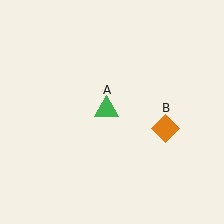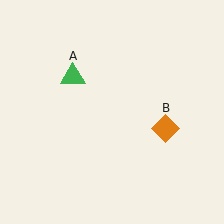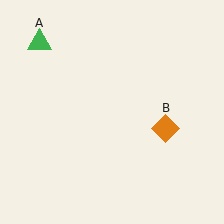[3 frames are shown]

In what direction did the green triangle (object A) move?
The green triangle (object A) moved up and to the left.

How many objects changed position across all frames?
1 object changed position: green triangle (object A).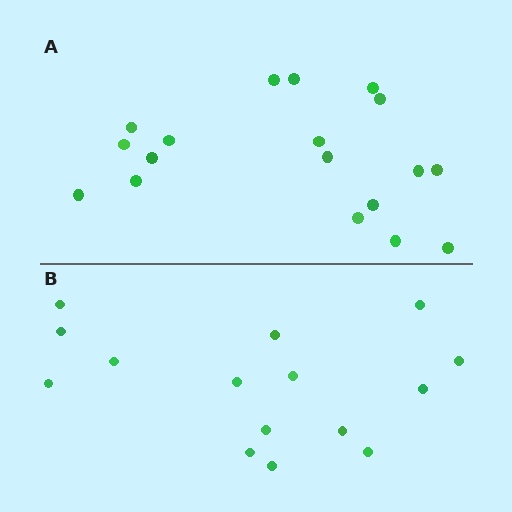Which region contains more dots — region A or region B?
Region A (the top region) has more dots.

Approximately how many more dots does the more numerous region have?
Region A has just a few more — roughly 2 or 3 more dots than region B.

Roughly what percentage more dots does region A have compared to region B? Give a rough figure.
About 20% more.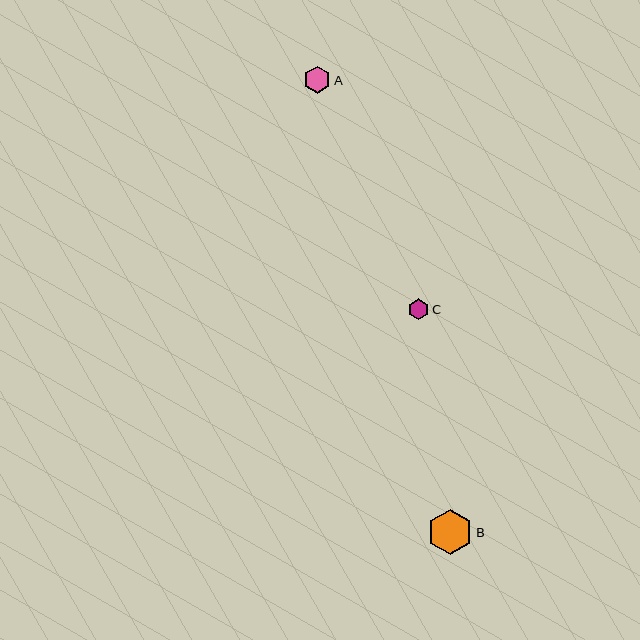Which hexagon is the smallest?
Hexagon C is the smallest with a size of approximately 20 pixels.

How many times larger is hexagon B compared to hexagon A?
Hexagon B is approximately 1.7 times the size of hexagon A.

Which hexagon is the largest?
Hexagon B is the largest with a size of approximately 45 pixels.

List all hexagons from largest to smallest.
From largest to smallest: B, A, C.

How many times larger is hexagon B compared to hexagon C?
Hexagon B is approximately 2.2 times the size of hexagon C.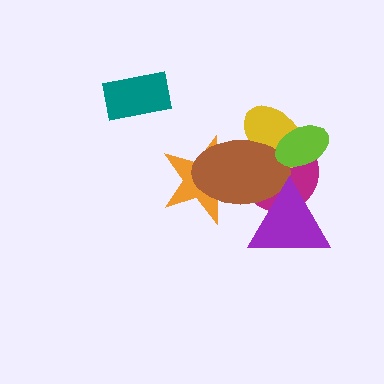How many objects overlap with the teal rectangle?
0 objects overlap with the teal rectangle.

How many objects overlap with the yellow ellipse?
3 objects overlap with the yellow ellipse.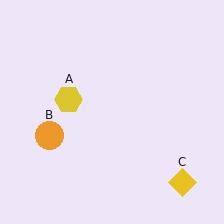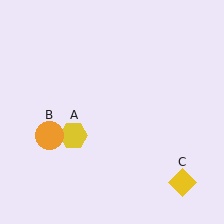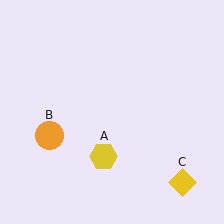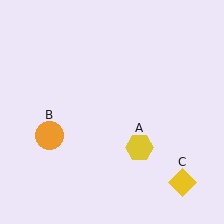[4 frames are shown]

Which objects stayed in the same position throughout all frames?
Orange circle (object B) and yellow diamond (object C) remained stationary.